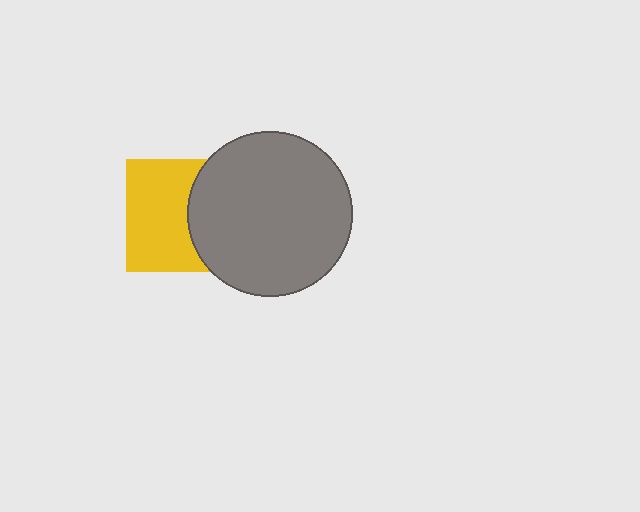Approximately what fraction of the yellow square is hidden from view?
Roughly 40% of the yellow square is hidden behind the gray circle.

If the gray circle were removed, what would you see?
You would see the complete yellow square.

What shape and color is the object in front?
The object in front is a gray circle.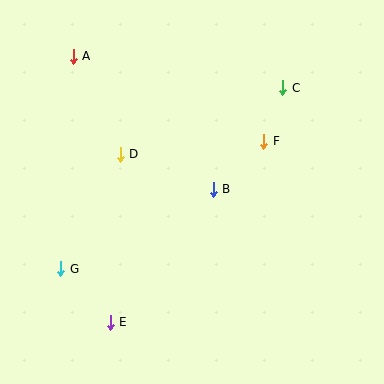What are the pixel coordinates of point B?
Point B is at (213, 189).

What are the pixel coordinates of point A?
Point A is at (73, 56).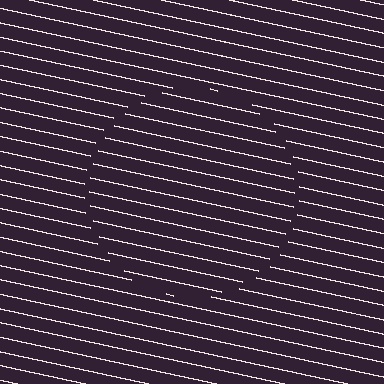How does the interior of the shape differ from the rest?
The interior of the shape contains the same grating, shifted by half a period — the contour is defined by the phase discontinuity where line-ends from the inner and outer gratings abut.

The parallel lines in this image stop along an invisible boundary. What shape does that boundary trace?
An illusory circle. The interior of the shape contains the same grating, shifted by half a period — the contour is defined by the phase discontinuity where line-ends from the inner and outer gratings abut.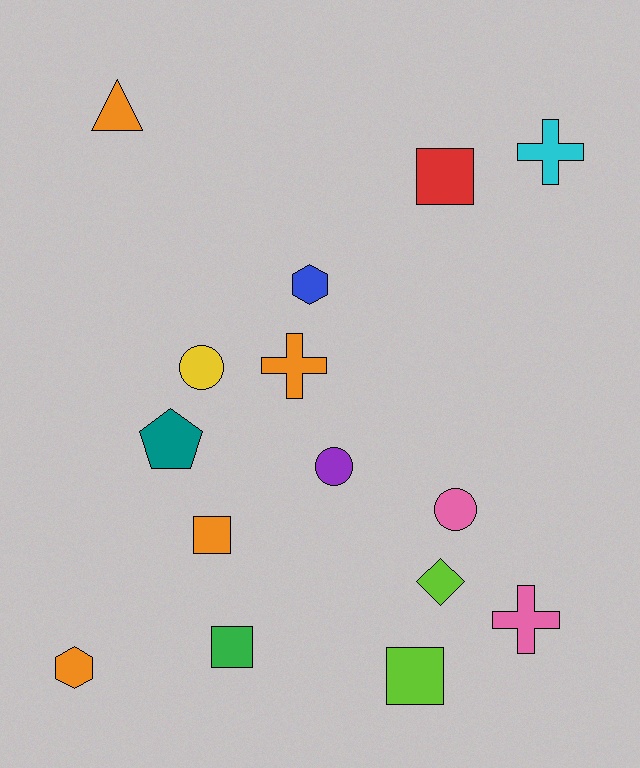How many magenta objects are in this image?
There are no magenta objects.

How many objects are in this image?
There are 15 objects.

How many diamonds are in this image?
There is 1 diamond.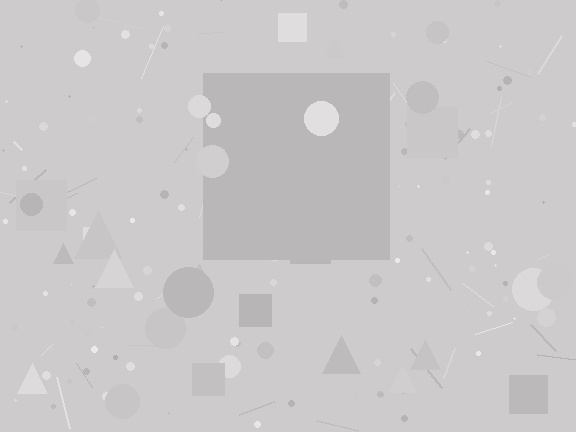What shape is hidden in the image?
A square is hidden in the image.